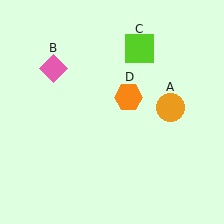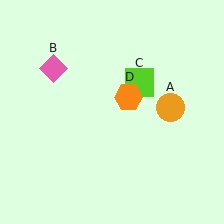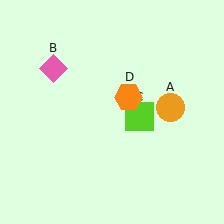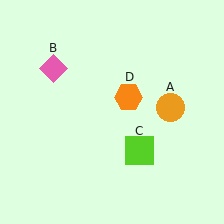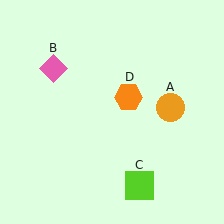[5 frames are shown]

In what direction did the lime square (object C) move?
The lime square (object C) moved down.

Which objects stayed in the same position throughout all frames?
Orange circle (object A) and pink diamond (object B) and orange hexagon (object D) remained stationary.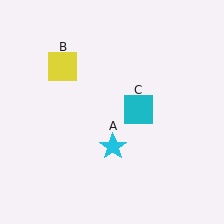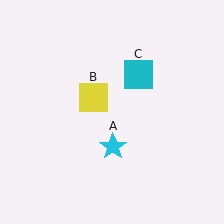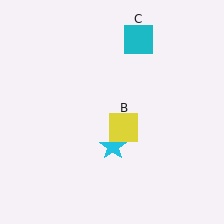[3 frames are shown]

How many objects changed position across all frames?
2 objects changed position: yellow square (object B), cyan square (object C).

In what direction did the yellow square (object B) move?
The yellow square (object B) moved down and to the right.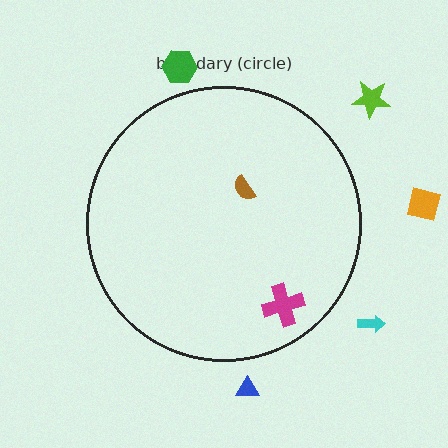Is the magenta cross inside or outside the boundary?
Inside.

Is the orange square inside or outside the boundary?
Outside.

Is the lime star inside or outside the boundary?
Outside.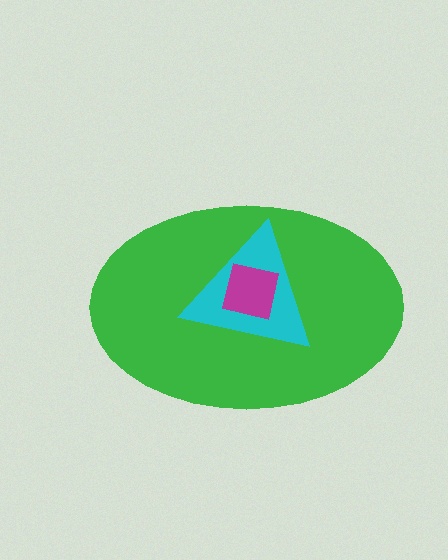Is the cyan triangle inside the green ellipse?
Yes.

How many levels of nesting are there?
3.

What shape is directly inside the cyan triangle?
The magenta square.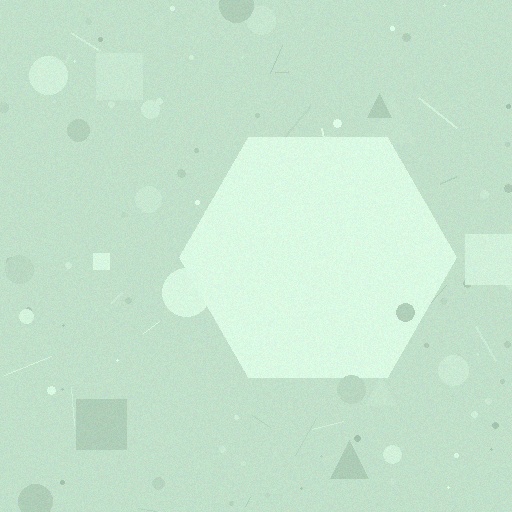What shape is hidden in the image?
A hexagon is hidden in the image.